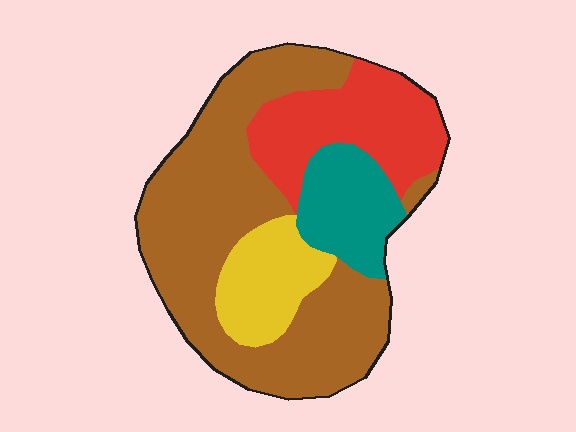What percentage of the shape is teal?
Teal covers roughly 15% of the shape.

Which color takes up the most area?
Brown, at roughly 55%.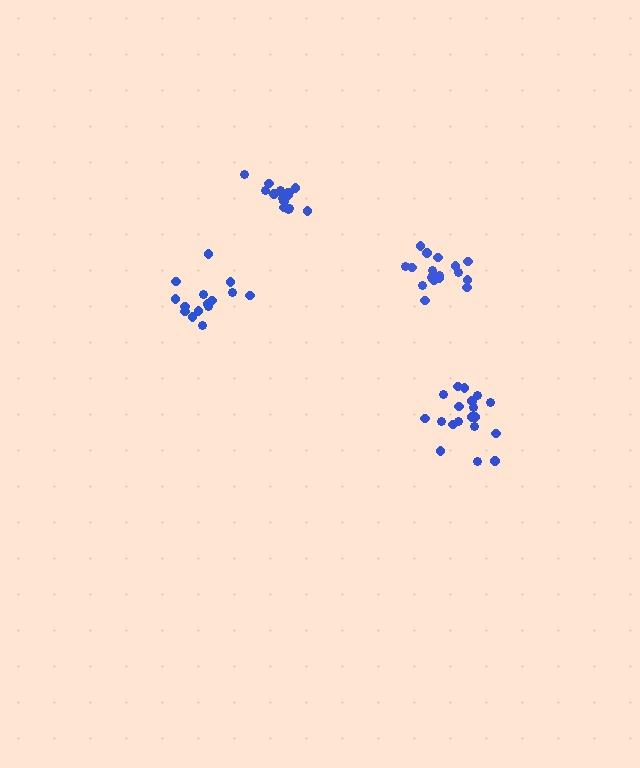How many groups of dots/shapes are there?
There are 4 groups.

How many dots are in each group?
Group 1: 17 dots, Group 2: 15 dots, Group 3: 20 dots, Group 4: 17 dots (69 total).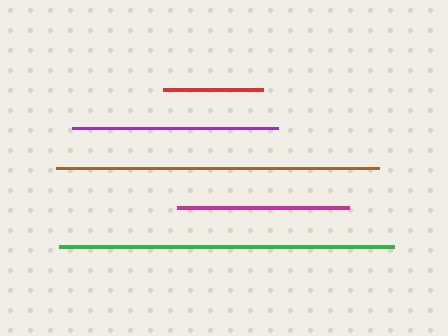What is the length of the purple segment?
The purple segment is approximately 207 pixels long.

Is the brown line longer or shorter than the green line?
The green line is longer than the brown line.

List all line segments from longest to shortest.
From longest to shortest: green, brown, purple, magenta, red.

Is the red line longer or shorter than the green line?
The green line is longer than the red line.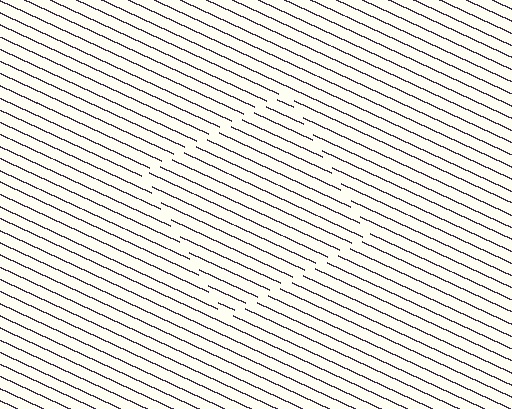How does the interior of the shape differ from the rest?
The interior of the shape contains the same grating, shifted by half a period — the contour is defined by the phase discontinuity where line-ends from the inner and outer gratings abut.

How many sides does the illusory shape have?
4 sides — the line-ends trace a square.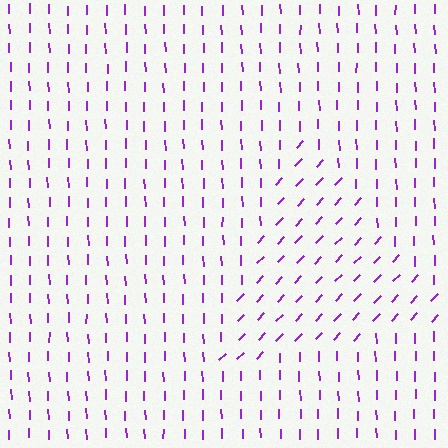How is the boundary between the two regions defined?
The boundary is defined purely by a change in line orientation (approximately 45 degrees difference). All lines are the same color and thickness.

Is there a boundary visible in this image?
Yes, there is a texture boundary formed by a change in line orientation.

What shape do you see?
I see a triangle.